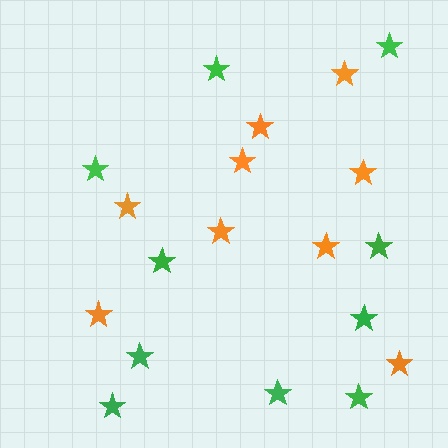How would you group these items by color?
There are 2 groups: one group of green stars (10) and one group of orange stars (9).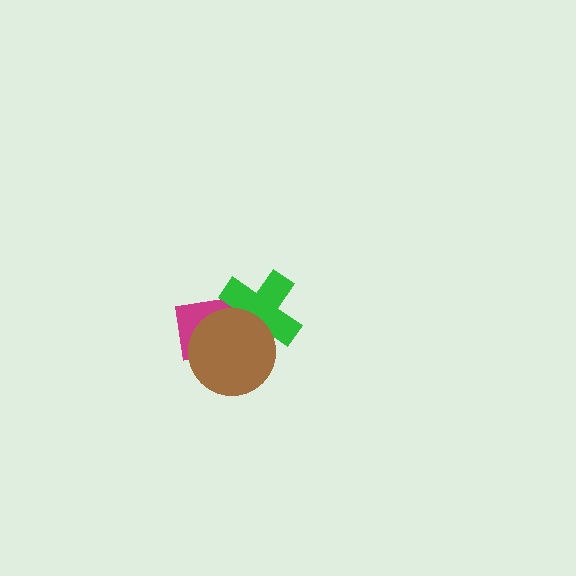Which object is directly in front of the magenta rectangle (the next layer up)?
The green cross is directly in front of the magenta rectangle.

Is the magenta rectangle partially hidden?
Yes, it is partially covered by another shape.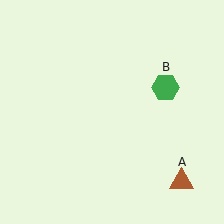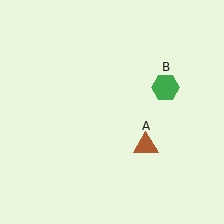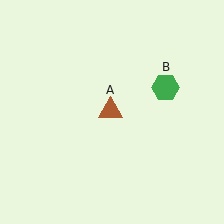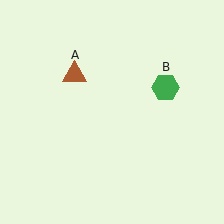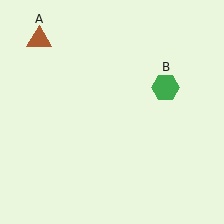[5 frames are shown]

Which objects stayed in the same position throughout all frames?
Green hexagon (object B) remained stationary.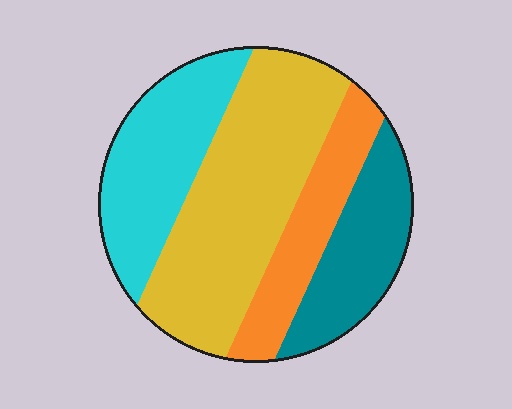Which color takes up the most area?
Yellow, at roughly 40%.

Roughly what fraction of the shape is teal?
Teal takes up less than a quarter of the shape.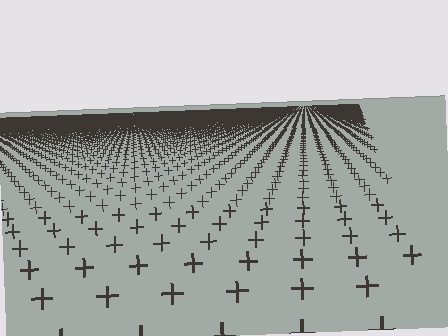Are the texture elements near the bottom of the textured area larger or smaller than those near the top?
Larger. Near the bottom, elements are closer to the viewer and appear at a bigger on-screen size.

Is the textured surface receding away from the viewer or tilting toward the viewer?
The surface is receding away from the viewer. Texture elements get smaller and denser toward the top.